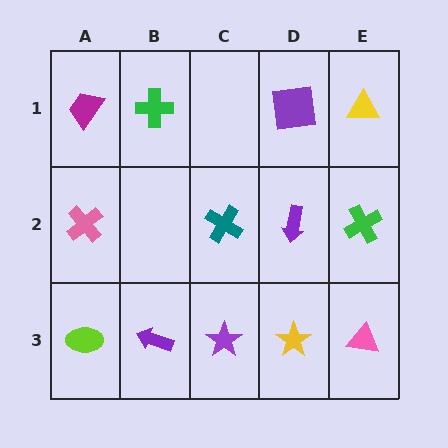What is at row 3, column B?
A purple arrow.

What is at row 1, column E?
A yellow triangle.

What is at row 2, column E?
A green cross.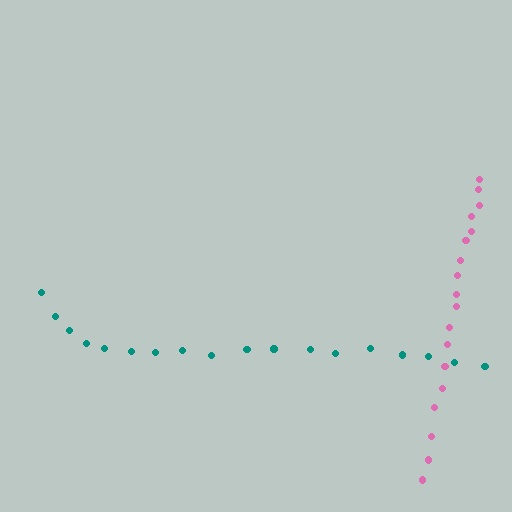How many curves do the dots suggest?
There are 2 distinct paths.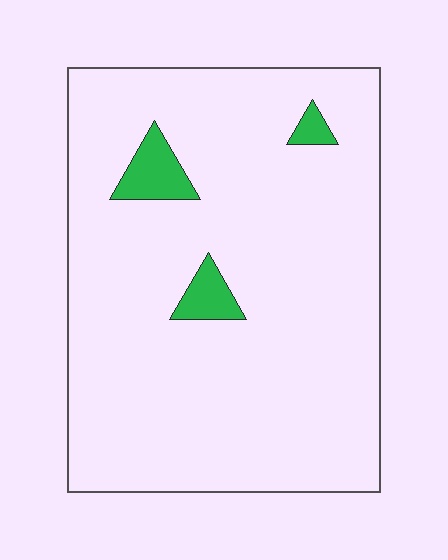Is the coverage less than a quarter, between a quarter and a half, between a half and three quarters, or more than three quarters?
Less than a quarter.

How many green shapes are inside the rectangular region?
3.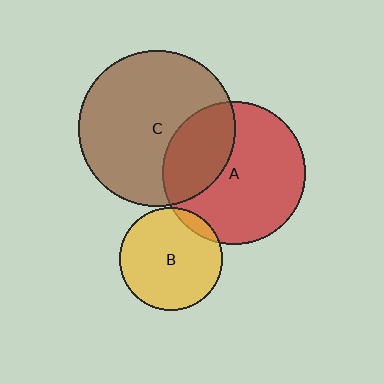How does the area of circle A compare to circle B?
Approximately 1.9 times.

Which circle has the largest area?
Circle C (brown).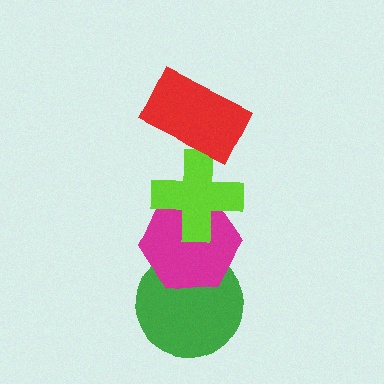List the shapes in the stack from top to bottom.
From top to bottom: the red rectangle, the lime cross, the magenta hexagon, the green circle.